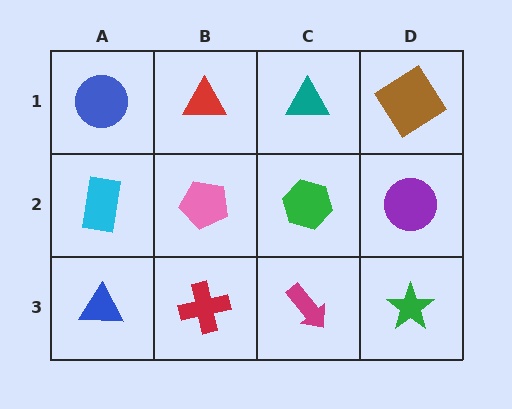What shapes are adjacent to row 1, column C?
A green hexagon (row 2, column C), a red triangle (row 1, column B), a brown diamond (row 1, column D).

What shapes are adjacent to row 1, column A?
A cyan rectangle (row 2, column A), a red triangle (row 1, column B).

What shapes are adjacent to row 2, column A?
A blue circle (row 1, column A), a blue triangle (row 3, column A), a pink pentagon (row 2, column B).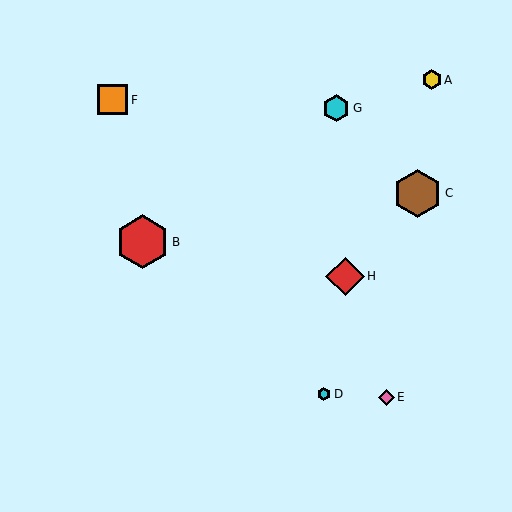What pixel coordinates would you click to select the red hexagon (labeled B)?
Click at (143, 242) to select the red hexagon B.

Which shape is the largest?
The red hexagon (labeled B) is the largest.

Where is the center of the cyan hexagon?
The center of the cyan hexagon is at (324, 394).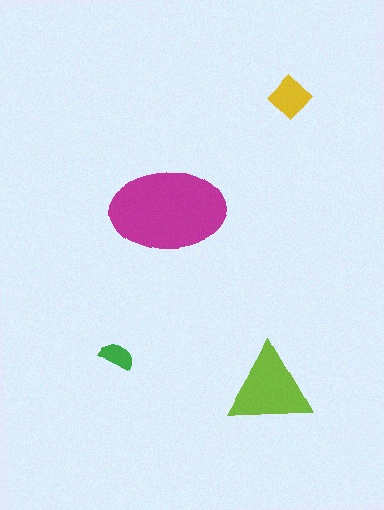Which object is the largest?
The magenta ellipse.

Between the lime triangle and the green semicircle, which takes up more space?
The lime triangle.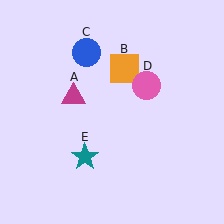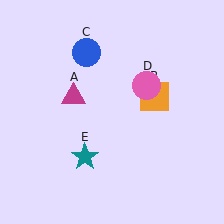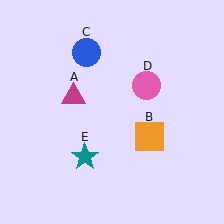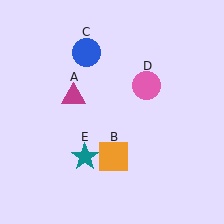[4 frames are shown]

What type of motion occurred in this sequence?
The orange square (object B) rotated clockwise around the center of the scene.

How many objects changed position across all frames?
1 object changed position: orange square (object B).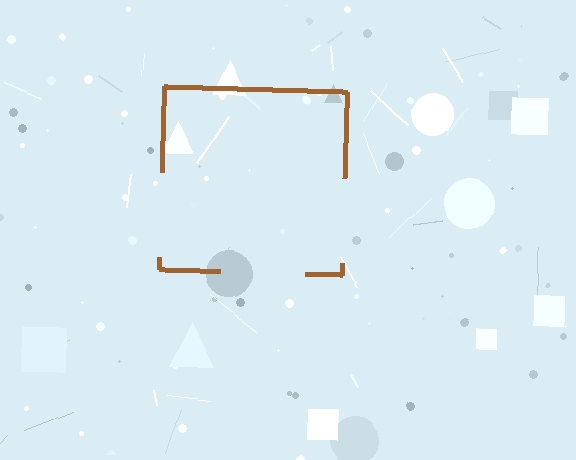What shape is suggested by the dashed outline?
The dashed outline suggests a square.